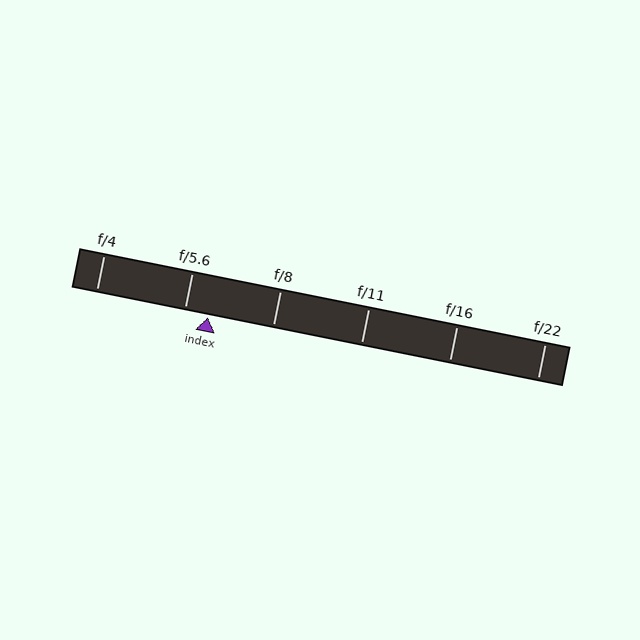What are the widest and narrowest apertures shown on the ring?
The widest aperture shown is f/4 and the narrowest is f/22.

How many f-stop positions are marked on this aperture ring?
There are 6 f-stop positions marked.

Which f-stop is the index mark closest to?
The index mark is closest to f/5.6.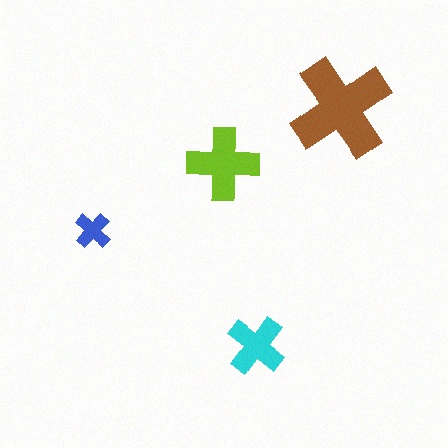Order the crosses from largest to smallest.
the brown one, the lime one, the cyan one, the blue one.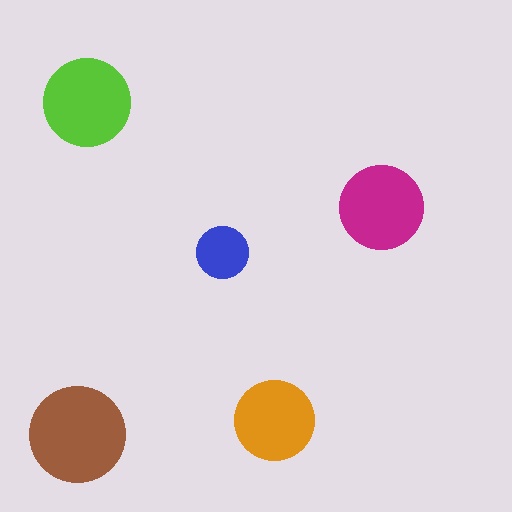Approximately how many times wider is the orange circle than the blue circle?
About 1.5 times wider.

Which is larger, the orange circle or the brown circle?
The brown one.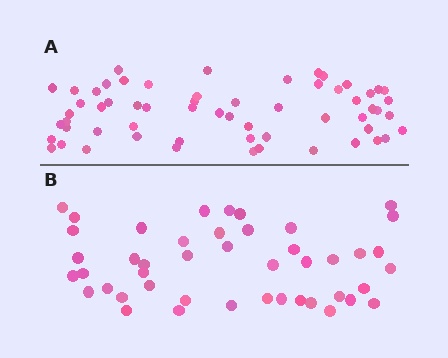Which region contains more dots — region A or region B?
Region A (the top region) has more dots.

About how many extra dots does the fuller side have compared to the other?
Region A has approximately 15 more dots than region B.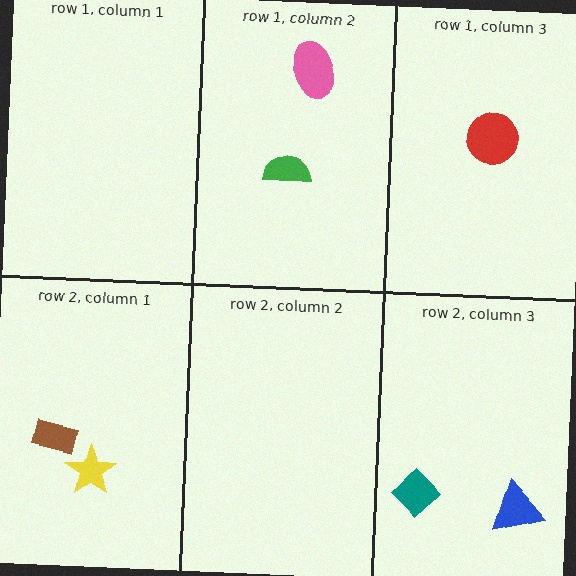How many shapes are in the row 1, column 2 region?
2.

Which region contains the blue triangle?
The row 2, column 3 region.